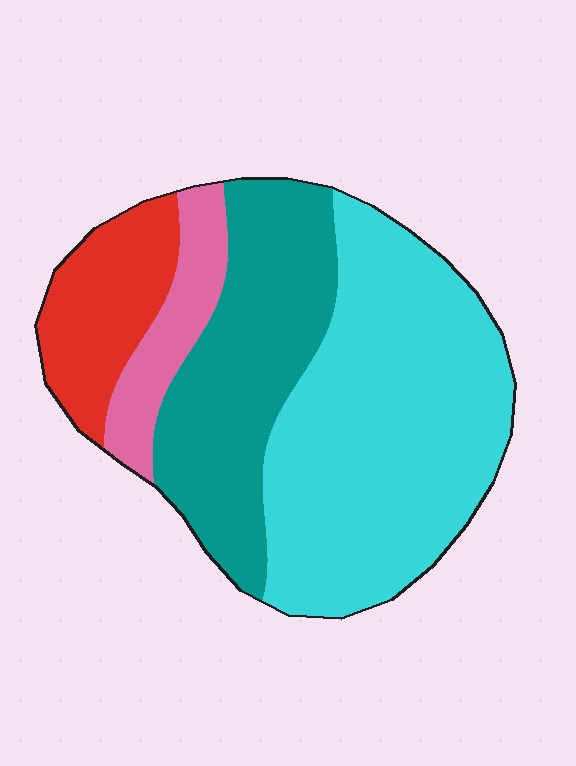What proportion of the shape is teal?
Teal takes up about one quarter (1/4) of the shape.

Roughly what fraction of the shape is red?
Red covers roughly 15% of the shape.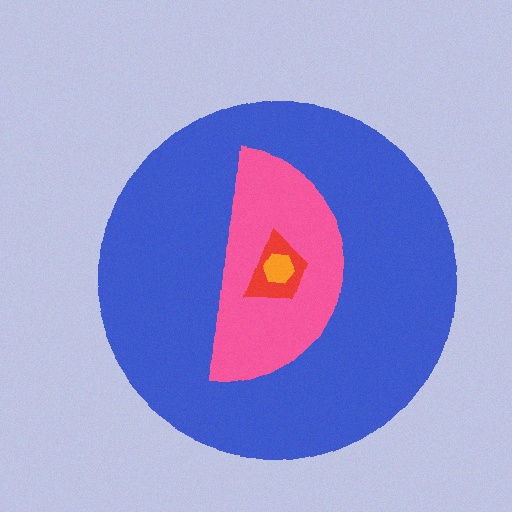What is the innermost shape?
The orange hexagon.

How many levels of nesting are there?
4.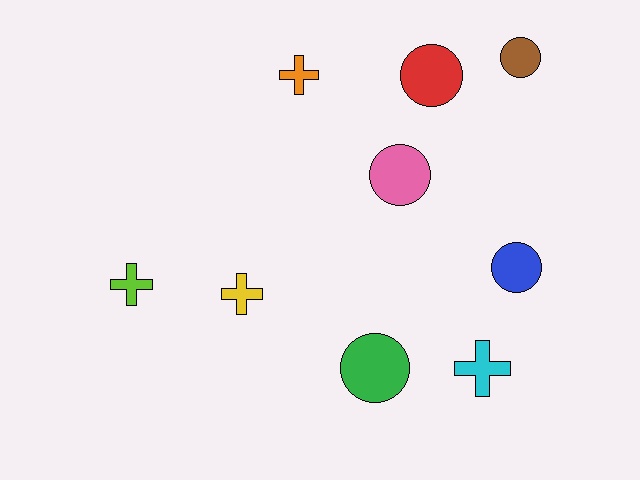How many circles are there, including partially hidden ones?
There are 5 circles.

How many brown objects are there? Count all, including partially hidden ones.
There is 1 brown object.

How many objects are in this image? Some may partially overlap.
There are 9 objects.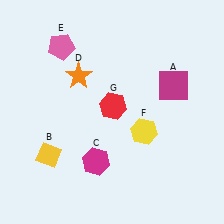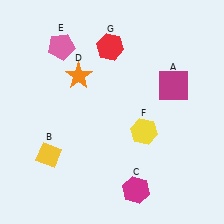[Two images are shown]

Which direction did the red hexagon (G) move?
The red hexagon (G) moved up.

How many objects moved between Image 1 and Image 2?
2 objects moved between the two images.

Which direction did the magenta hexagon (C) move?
The magenta hexagon (C) moved right.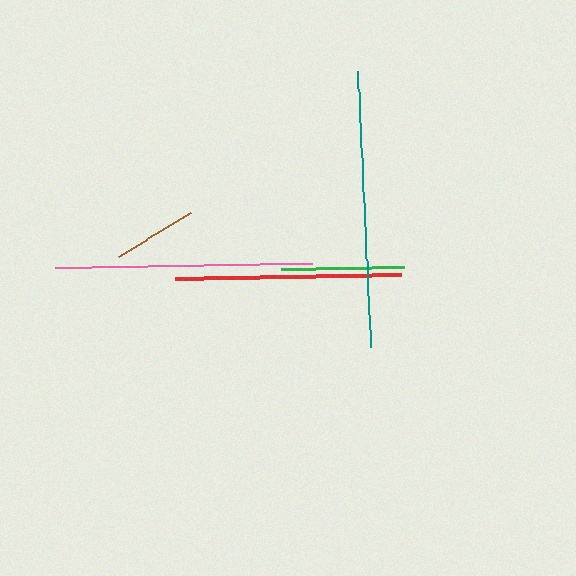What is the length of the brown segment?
The brown segment is approximately 84 pixels long.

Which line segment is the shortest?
The brown line is the shortest at approximately 84 pixels.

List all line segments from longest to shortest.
From longest to shortest: teal, pink, red, green, brown.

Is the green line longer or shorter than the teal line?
The teal line is longer than the green line.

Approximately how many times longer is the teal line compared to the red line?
The teal line is approximately 1.2 times the length of the red line.